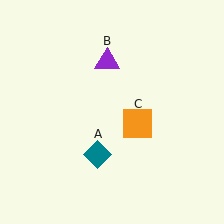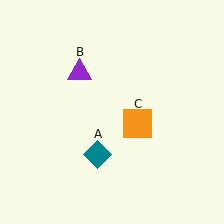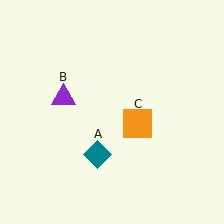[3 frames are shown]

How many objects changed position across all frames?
1 object changed position: purple triangle (object B).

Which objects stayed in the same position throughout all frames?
Teal diamond (object A) and orange square (object C) remained stationary.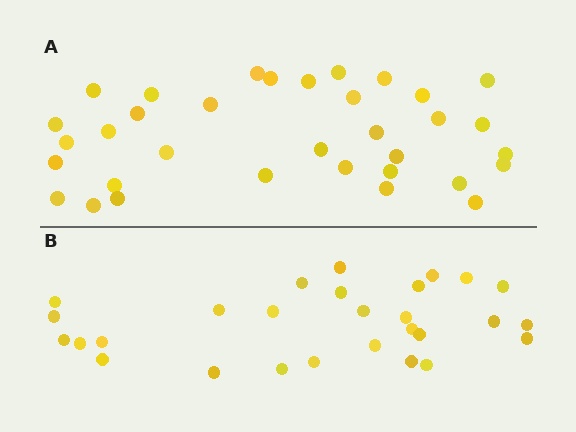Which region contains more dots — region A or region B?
Region A (the top region) has more dots.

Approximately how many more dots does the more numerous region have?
Region A has about 6 more dots than region B.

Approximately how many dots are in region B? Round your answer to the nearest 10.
About 30 dots. (The exact count is 28, which rounds to 30.)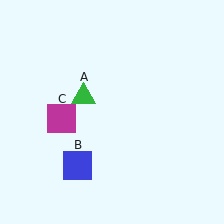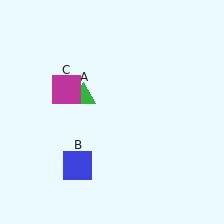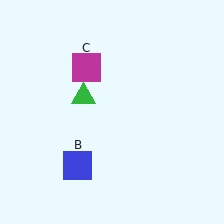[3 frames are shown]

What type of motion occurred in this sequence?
The magenta square (object C) rotated clockwise around the center of the scene.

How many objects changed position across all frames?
1 object changed position: magenta square (object C).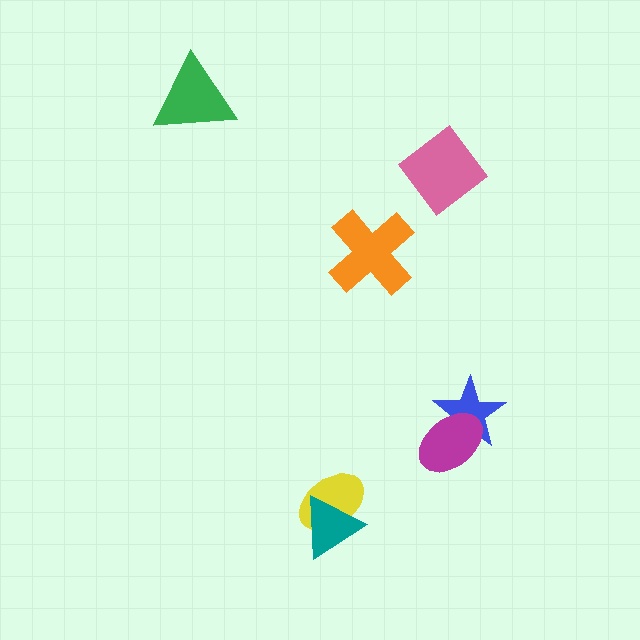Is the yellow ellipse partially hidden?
Yes, it is partially covered by another shape.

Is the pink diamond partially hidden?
No, no other shape covers it.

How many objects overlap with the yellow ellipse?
1 object overlaps with the yellow ellipse.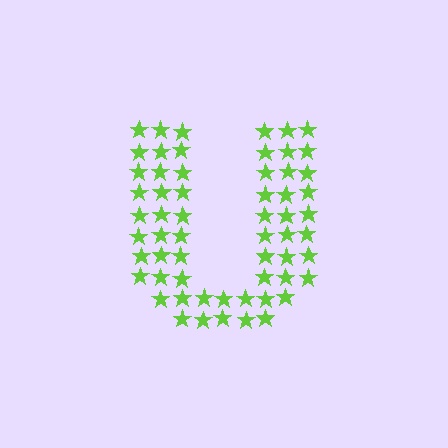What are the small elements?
The small elements are stars.